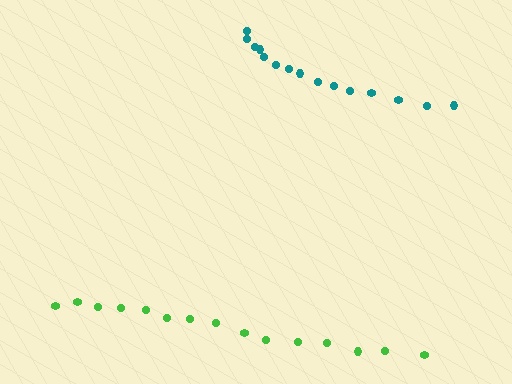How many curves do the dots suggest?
There are 2 distinct paths.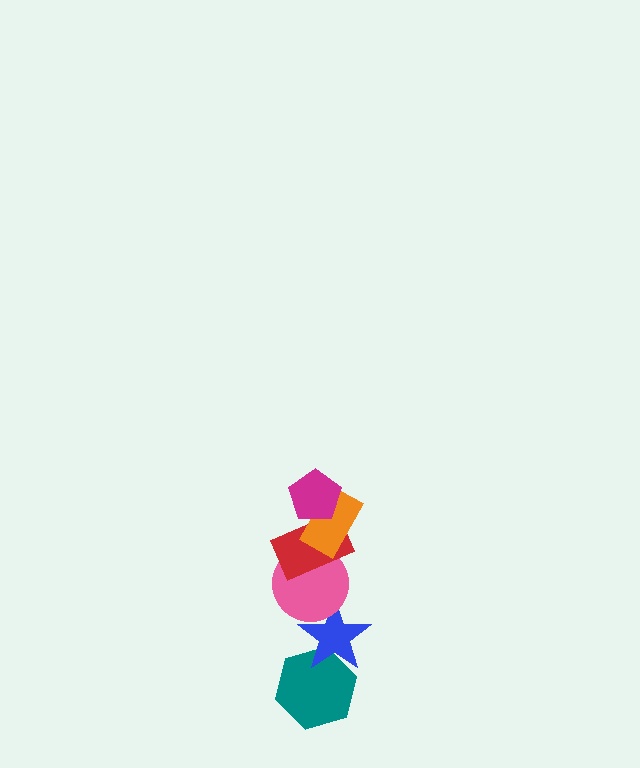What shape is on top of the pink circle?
The red rectangle is on top of the pink circle.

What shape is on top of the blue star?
The pink circle is on top of the blue star.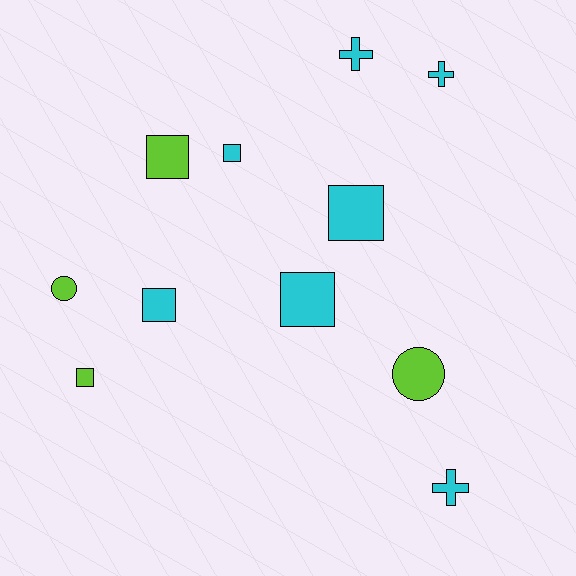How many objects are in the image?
There are 11 objects.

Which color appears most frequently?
Cyan, with 7 objects.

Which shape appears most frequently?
Square, with 6 objects.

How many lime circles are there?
There are 2 lime circles.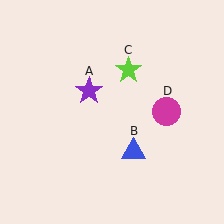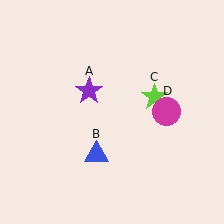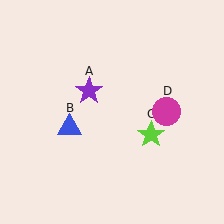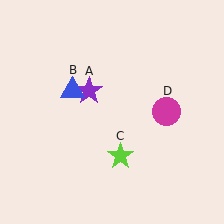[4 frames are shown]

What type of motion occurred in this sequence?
The blue triangle (object B), lime star (object C) rotated clockwise around the center of the scene.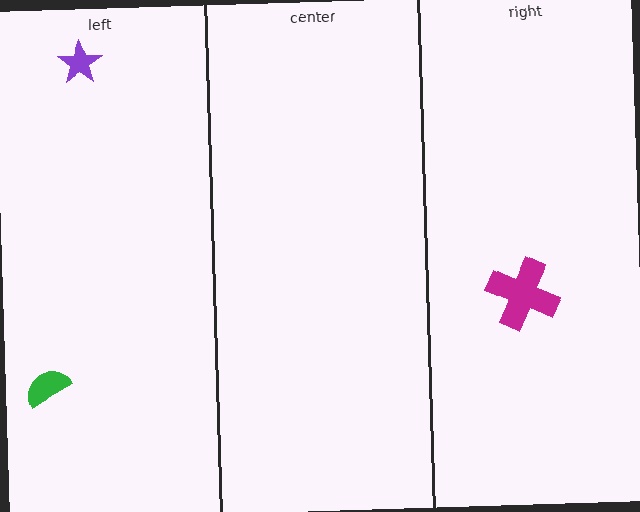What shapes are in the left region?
The green semicircle, the purple star.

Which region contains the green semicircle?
The left region.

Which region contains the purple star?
The left region.